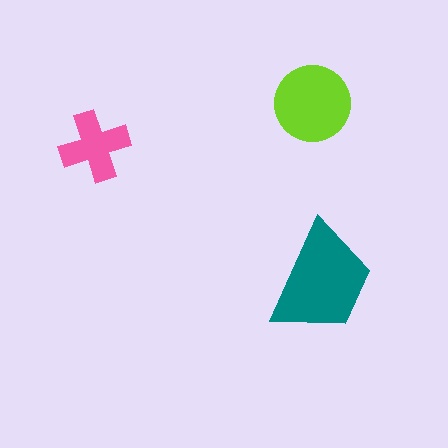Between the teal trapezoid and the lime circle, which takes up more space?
The teal trapezoid.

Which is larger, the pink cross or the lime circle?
The lime circle.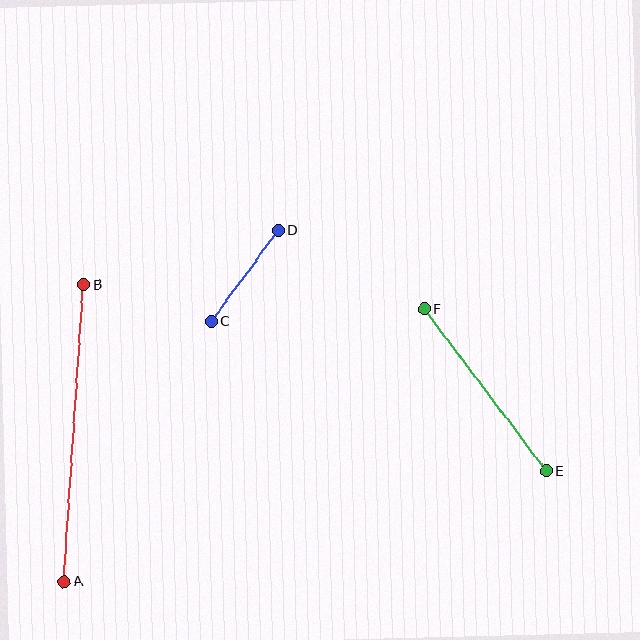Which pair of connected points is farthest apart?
Points A and B are farthest apart.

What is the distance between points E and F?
The distance is approximately 203 pixels.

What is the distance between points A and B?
The distance is approximately 298 pixels.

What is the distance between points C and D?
The distance is approximately 113 pixels.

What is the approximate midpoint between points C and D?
The midpoint is at approximately (245, 276) pixels.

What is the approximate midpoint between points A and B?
The midpoint is at approximately (74, 433) pixels.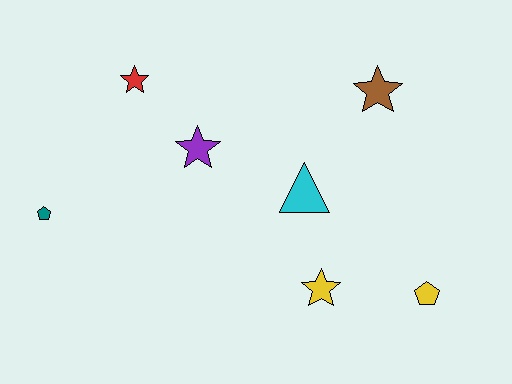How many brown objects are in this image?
There is 1 brown object.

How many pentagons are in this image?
There are 2 pentagons.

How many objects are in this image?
There are 7 objects.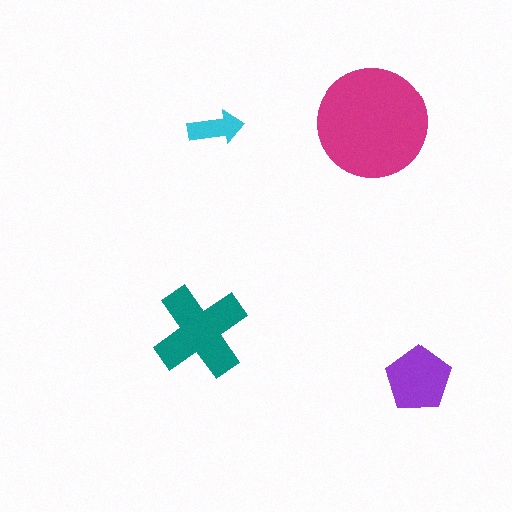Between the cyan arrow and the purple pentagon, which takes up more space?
The purple pentagon.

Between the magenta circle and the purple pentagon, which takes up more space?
The magenta circle.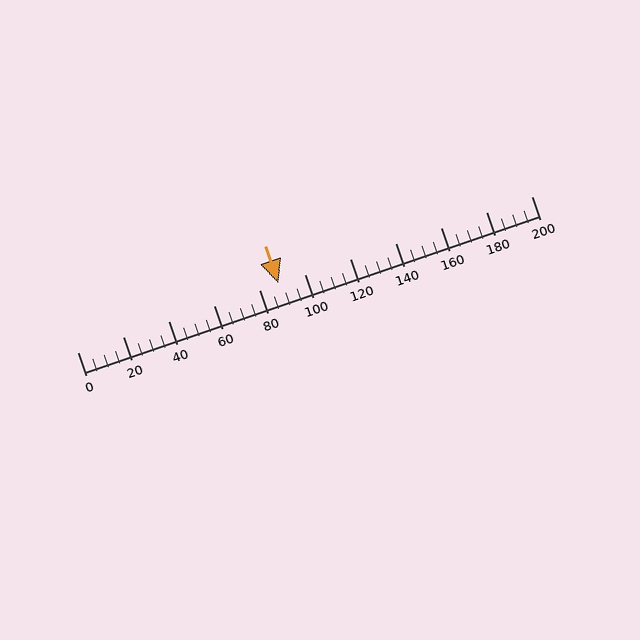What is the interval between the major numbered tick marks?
The major tick marks are spaced 20 units apart.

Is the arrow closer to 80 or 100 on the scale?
The arrow is closer to 80.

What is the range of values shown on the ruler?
The ruler shows values from 0 to 200.